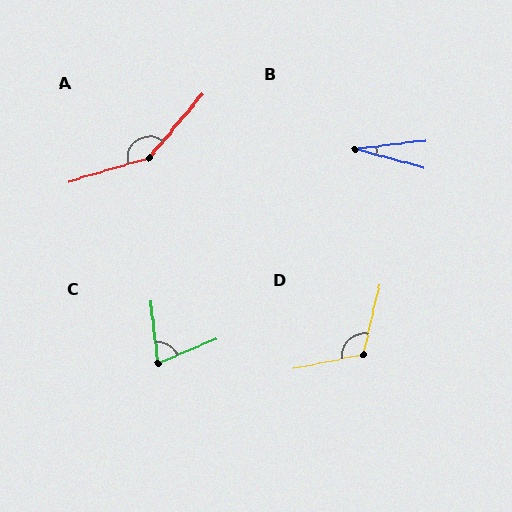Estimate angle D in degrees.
Approximately 115 degrees.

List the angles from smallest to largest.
B (22°), C (73°), D (115°), A (146°).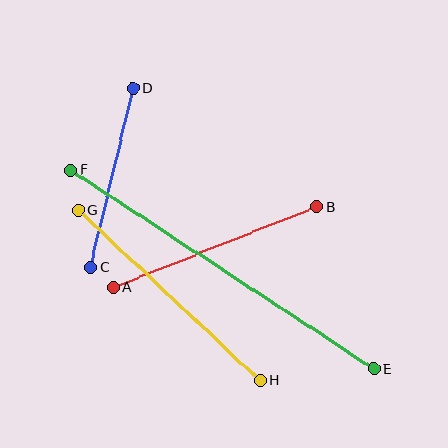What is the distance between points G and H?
The distance is approximately 249 pixels.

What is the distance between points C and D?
The distance is approximately 184 pixels.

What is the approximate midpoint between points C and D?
The midpoint is at approximately (112, 178) pixels.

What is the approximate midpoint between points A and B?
The midpoint is at approximately (215, 247) pixels.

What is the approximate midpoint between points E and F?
The midpoint is at approximately (222, 270) pixels.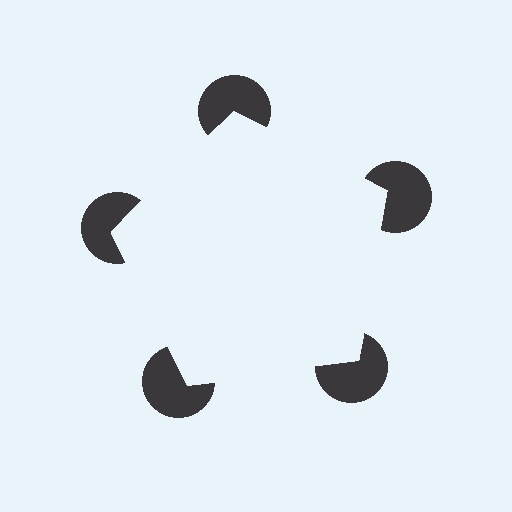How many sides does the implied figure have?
5 sides.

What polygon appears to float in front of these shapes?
An illusory pentagon — its edges are inferred from the aligned wedge cuts in the pac-man discs, not physically drawn.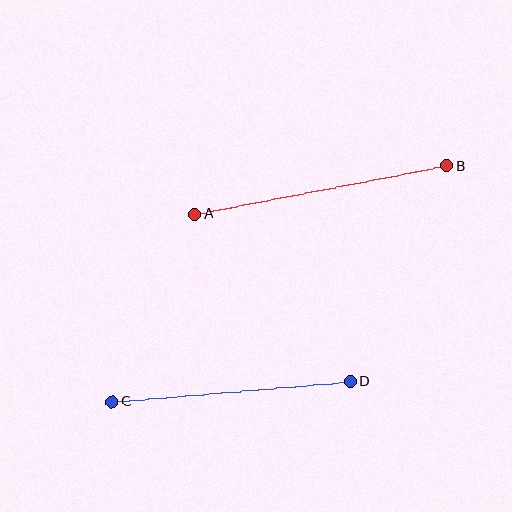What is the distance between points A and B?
The distance is approximately 257 pixels.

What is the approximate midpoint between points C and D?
The midpoint is at approximately (231, 392) pixels.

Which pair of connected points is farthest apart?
Points A and B are farthest apart.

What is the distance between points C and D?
The distance is approximately 239 pixels.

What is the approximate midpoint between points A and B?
The midpoint is at approximately (321, 190) pixels.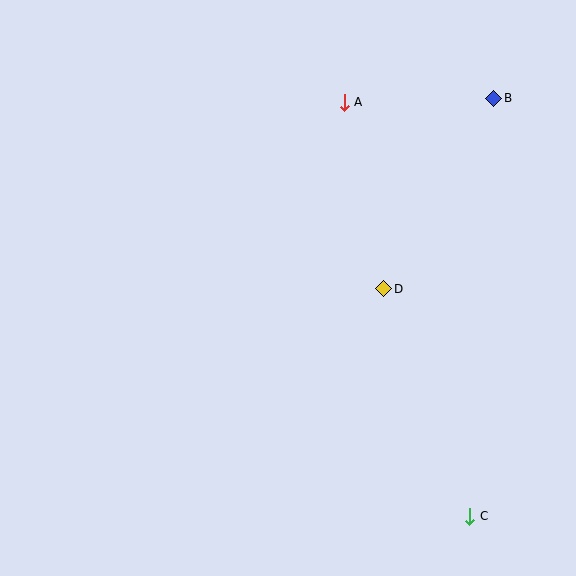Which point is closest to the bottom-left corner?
Point C is closest to the bottom-left corner.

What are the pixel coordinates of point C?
Point C is at (470, 516).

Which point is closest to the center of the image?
Point D at (384, 289) is closest to the center.